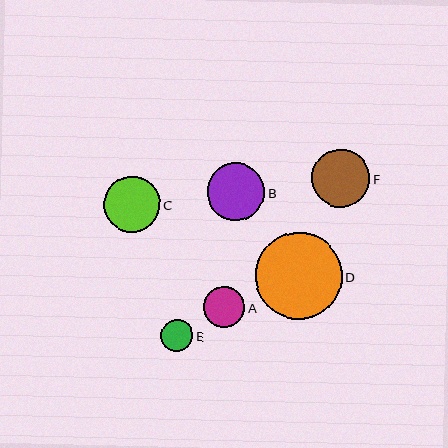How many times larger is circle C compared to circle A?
Circle C is approximately 1.3 times the size of circle A.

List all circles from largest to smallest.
From largest to smallest: D, F, B, C, A, E.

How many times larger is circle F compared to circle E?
Circle F is approximately 1.8 times the size of circle E.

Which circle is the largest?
Circle D is the largest with a size of approximately 86 pixels.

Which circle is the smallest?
Circle E is the smallest with a size of approximately 32 pixels.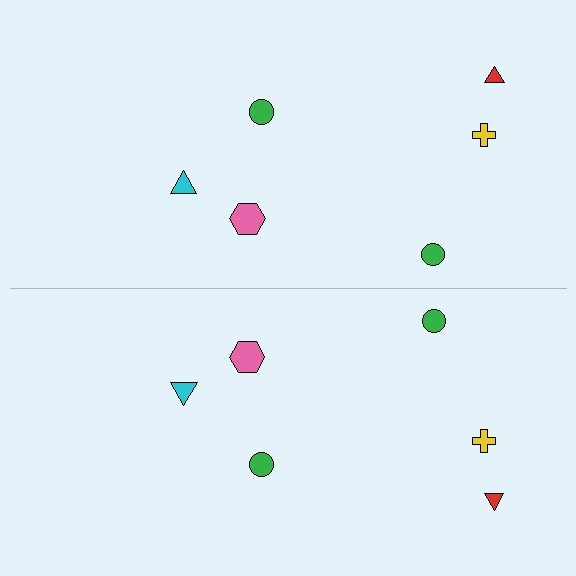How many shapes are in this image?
There are 12 shapes in this image.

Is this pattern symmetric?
Yes, this pattern has bilateral (reflection) symmetry.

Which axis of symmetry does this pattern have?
The pattern has a horizontal axis of symmetry running through the center of the image.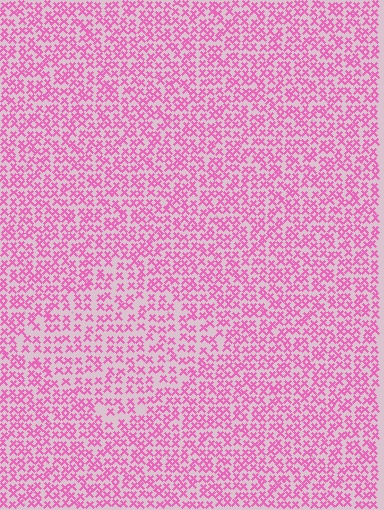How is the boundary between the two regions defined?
The boundary is defined by a change in element density (approximately 1.5x ratio). All elements are the same color, size, and shape.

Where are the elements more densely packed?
The elements are more densely packed outside the diamond boundary.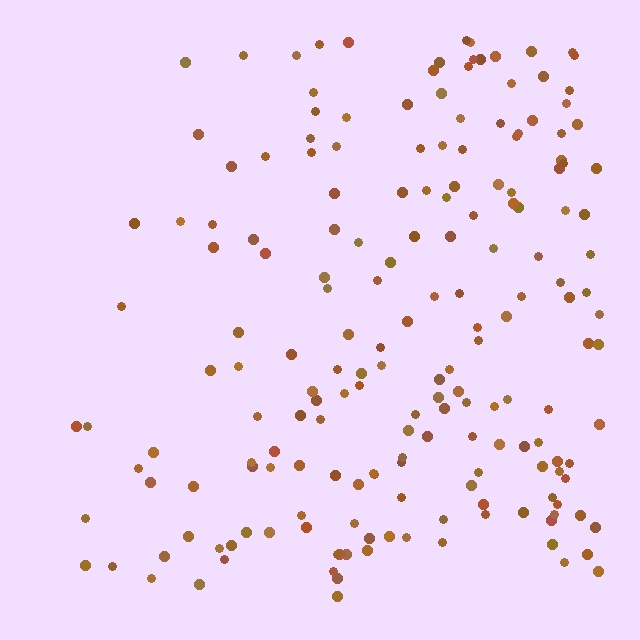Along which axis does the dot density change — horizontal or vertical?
Horizontal.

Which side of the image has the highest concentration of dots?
The right.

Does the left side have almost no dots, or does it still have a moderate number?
Still a moderate number, just noticeably fewer than the right.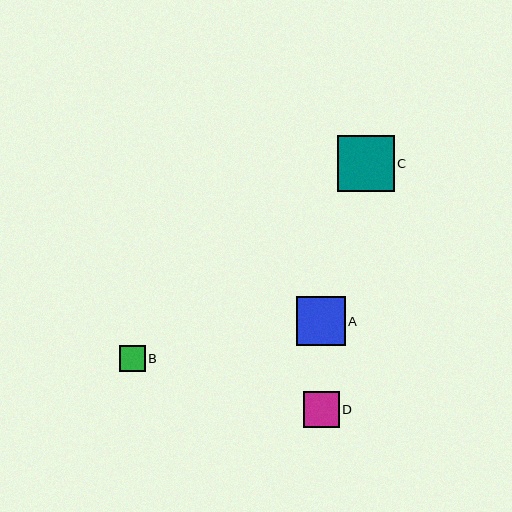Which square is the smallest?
Square B is the smallest with a size of approximately 26 pixels.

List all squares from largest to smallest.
From largest to smallest: C, A, D, B.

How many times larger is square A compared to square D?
Square A is approximately 1.4 times the size of square D.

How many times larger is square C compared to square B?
Square C is approximately 2.2 times the size of square B.